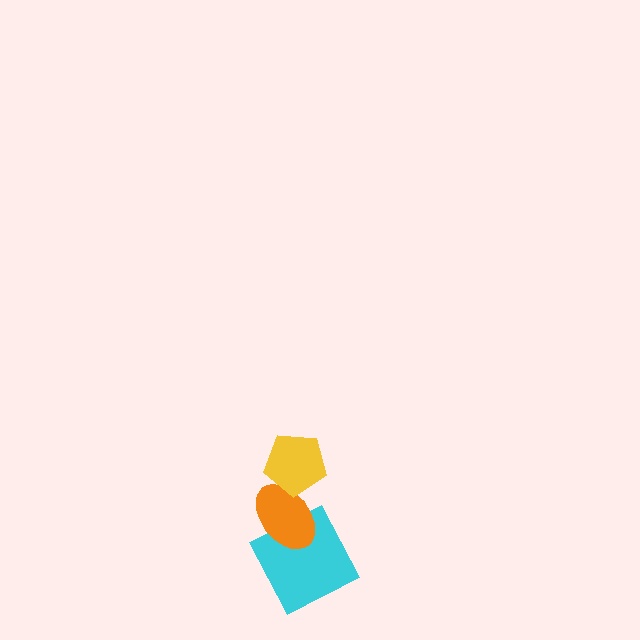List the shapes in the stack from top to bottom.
From top to bottom: the yellow pentagon, the orange ellipse, the cyan square.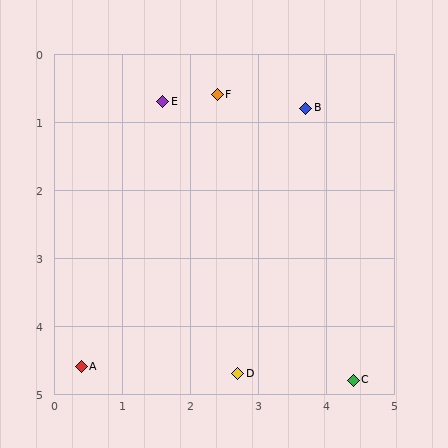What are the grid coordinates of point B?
Point B is at approximately (3.7, 0.8).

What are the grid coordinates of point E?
Point E is at approximately (1.6, 0.7).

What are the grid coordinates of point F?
Point F is at approximately (2.4, 0.6).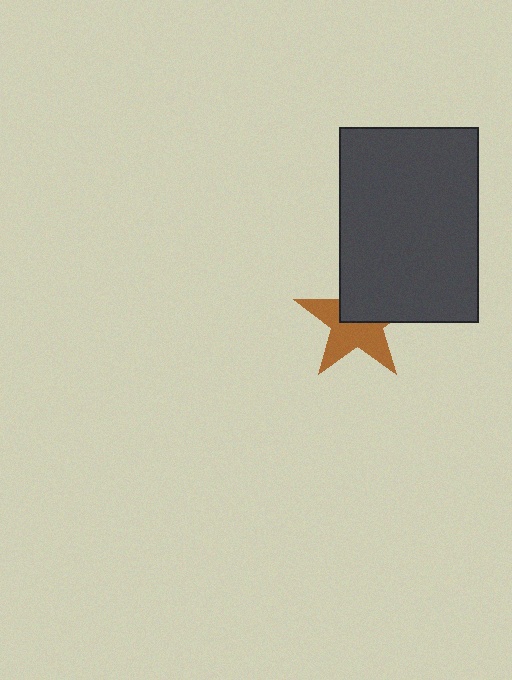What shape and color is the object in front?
The object in front is a dark gray rectangle.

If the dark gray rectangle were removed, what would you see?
You would see the complete brown star.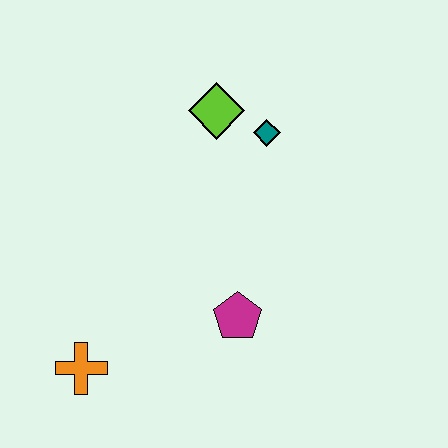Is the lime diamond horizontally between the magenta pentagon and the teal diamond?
No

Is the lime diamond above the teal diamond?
Yes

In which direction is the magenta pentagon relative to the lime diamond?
The magenta pentagon is below the lime diamond.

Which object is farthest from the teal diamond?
The orange cross is farthest from the teal diamond.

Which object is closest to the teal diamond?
The lime diamond is closest to the teal diamond.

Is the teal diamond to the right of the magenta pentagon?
Yes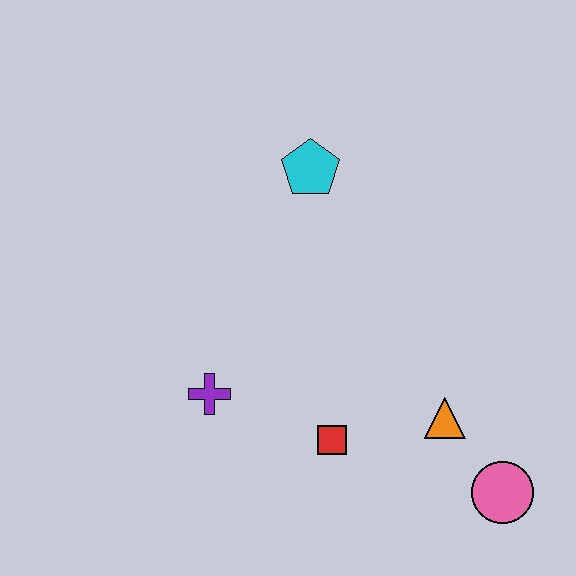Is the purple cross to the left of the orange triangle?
Yes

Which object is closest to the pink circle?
The orange triangle is closest to the pink circle.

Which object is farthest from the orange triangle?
The cyan pentagon is farthest from the orange triangle.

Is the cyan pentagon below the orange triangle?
No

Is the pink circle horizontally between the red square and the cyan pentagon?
No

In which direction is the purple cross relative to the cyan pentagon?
The purple cross is below the cyan pentagon.